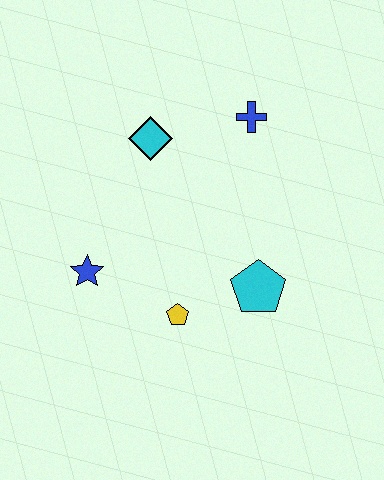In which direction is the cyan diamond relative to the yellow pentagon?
The cyan diamond is above the yellow pentagon.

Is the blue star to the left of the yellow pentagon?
Yes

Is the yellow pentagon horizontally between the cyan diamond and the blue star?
No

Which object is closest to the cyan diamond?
The blue cross is closest to the cyan diamond.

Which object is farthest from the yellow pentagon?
The blue cross is farthest from the yellow pentagon.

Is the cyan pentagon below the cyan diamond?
Yes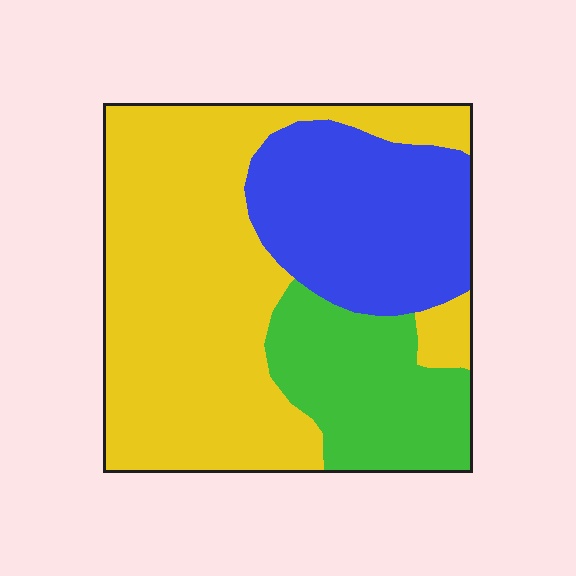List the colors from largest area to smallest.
From largest to smallest: yellow, blue, green.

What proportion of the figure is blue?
Blue covers 26% of the figure.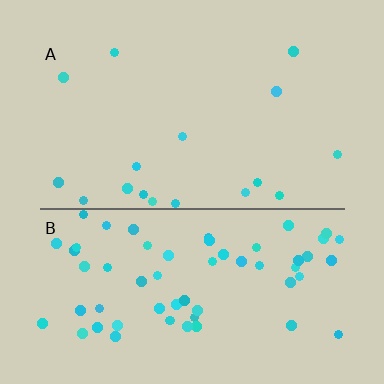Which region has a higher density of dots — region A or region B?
B (the bottom).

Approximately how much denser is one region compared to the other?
Approximately 3.7× — region B over region A.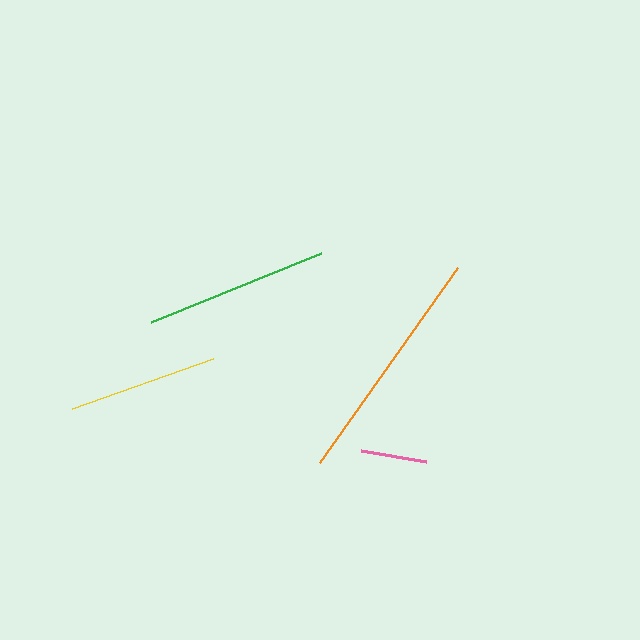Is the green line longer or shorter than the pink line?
The green line is longer than the pink line.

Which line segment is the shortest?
The pink line is the shortest at approximately 66 pixels.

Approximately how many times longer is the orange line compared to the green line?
The orange line is approximately 1.3 times the length of the green line.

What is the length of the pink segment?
The pink segment is approximately 66 pixels long.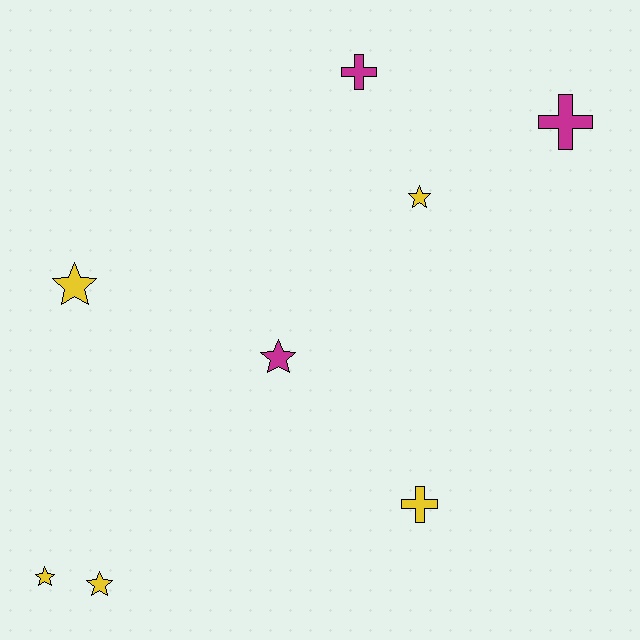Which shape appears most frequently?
Star, with 5 objects.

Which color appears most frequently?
Yellow, with 5 objects.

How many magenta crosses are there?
There are 2 magenta crosses.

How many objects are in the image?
There are 8 objects.